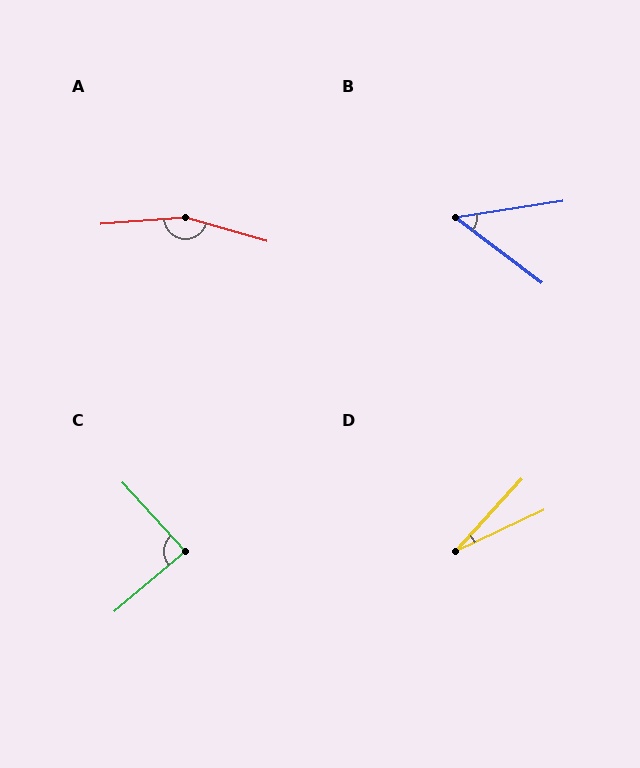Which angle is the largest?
A, at approximately 159 degrees.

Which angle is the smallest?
D, at approximately 22 degrees.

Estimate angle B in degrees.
Approximately 46 degrees.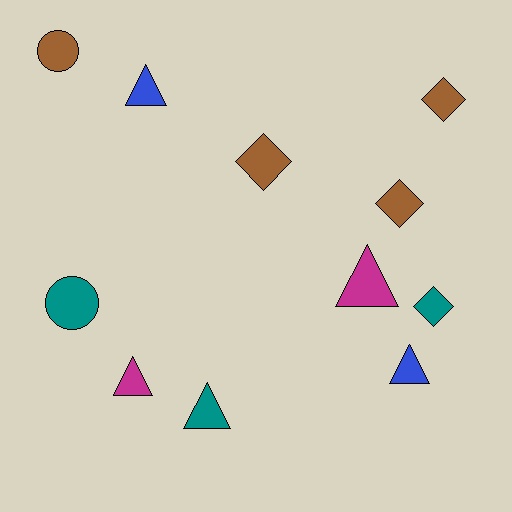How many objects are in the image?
There are 11 objects.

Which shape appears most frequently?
Triangle, with 5 objects.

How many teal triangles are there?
There is 1 teal triangle.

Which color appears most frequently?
Brown, with 4 objects.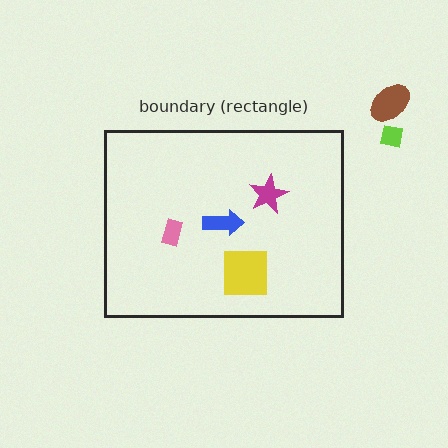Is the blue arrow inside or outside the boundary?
Inside.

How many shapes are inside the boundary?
5 inside, 2 outside.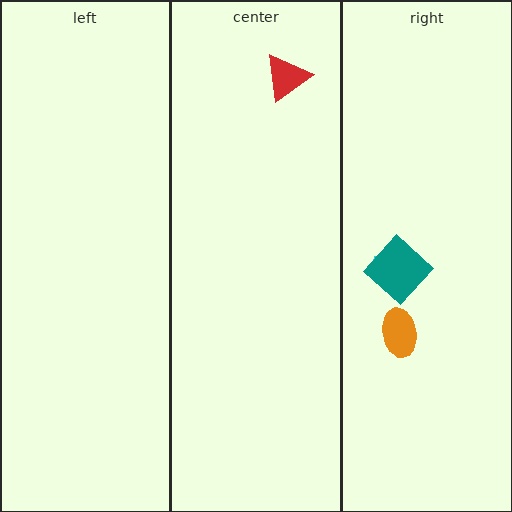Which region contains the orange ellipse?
The right region.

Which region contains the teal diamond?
The right region.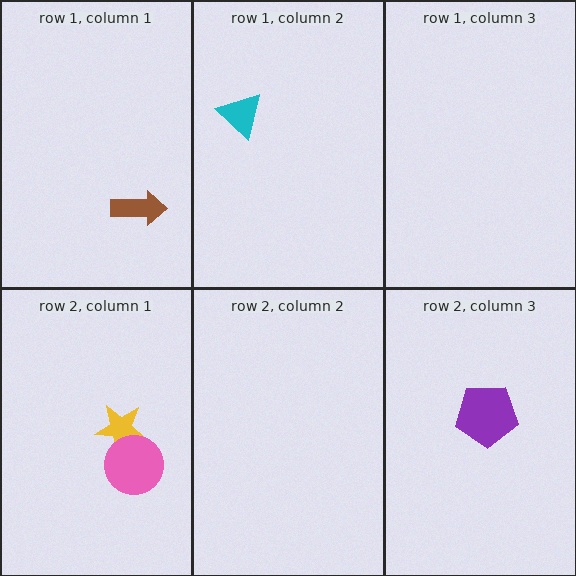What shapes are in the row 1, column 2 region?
The cyan triangle.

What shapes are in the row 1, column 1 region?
The brown arrow.